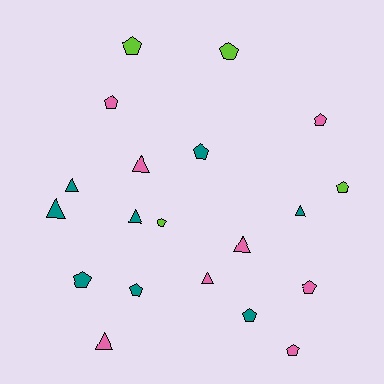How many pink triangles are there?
There are 4 pink triangles.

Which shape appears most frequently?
Pentagon, with 12 objects.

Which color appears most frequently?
Teal, with 8 objects.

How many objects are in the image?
There are 20 objects.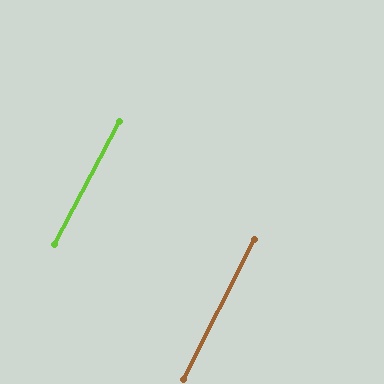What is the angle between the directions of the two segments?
Approximately 1 degree.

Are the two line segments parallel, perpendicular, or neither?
Parallel — their directions differ by only 0.7°.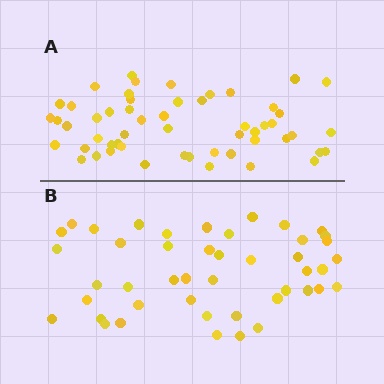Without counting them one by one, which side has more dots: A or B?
Region A (the top region) has more dots.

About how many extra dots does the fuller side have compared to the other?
Region A has roughly 8 or so more dots than region B.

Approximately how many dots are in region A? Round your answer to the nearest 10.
About 50 dots. (The exact count is 54, which rounds to 50.)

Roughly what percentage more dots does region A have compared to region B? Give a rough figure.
About 20% more.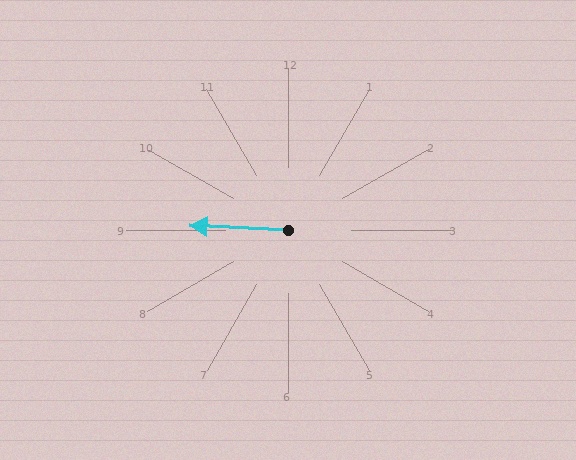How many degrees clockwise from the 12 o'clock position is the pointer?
Approximately 273 degrees.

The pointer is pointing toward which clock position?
Roughly 9 o'clock.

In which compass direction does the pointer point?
West.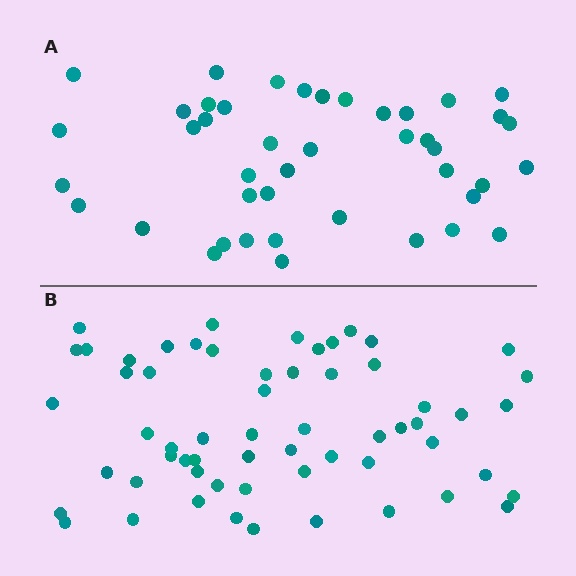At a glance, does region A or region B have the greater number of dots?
Region B (the bottom region) has more dots.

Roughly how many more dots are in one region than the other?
Region B has approximately 15 more dots than region A.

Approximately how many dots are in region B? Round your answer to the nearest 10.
About 60 dots.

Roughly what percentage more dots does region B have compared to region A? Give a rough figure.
About 40% more.